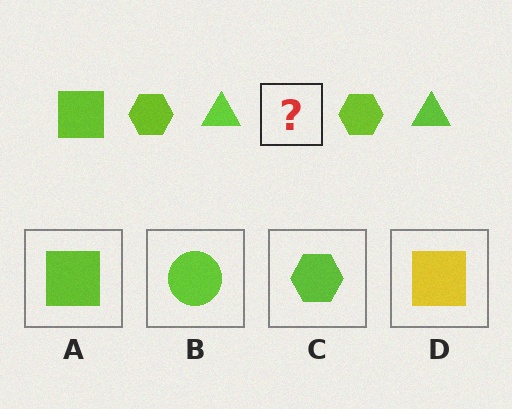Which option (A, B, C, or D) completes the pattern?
A.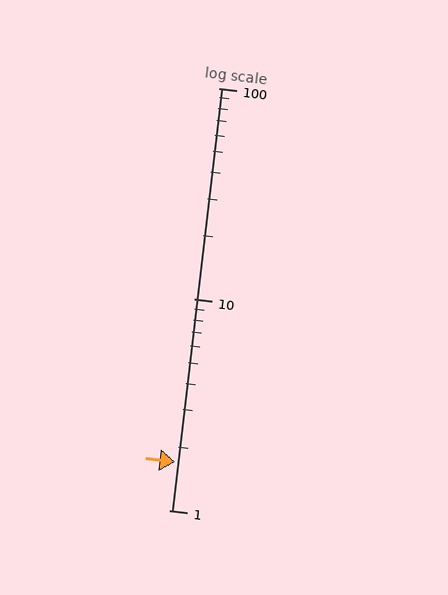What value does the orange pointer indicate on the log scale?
The pointer indicates approximately 1.7.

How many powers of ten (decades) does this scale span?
The scale spans 2 decades, from 1 to 100.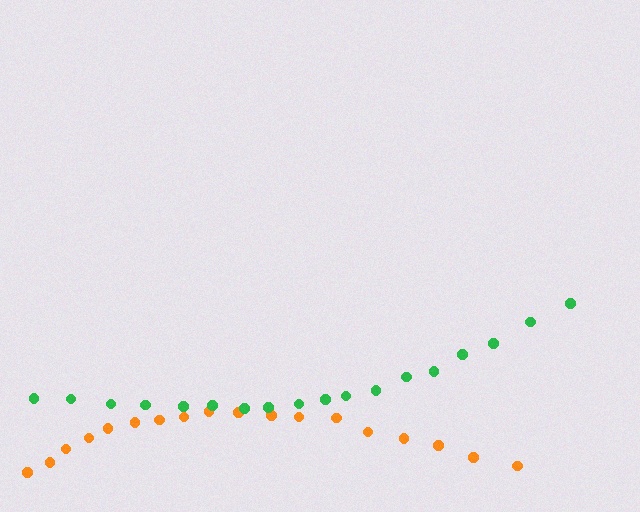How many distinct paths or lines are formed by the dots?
There are 2 distinct paths.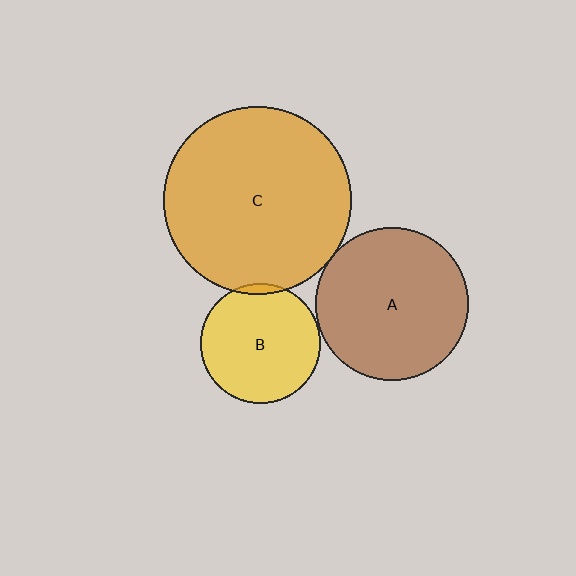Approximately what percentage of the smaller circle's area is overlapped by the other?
Approximately 5%.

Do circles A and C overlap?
Yes.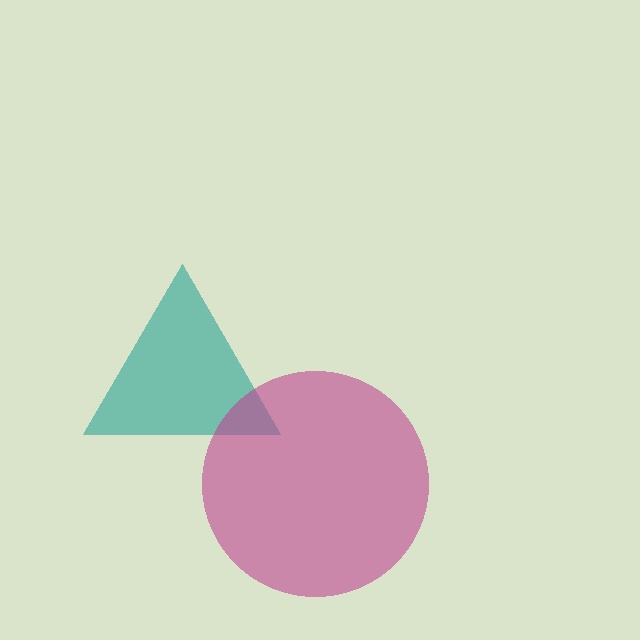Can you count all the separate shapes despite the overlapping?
Yes, there are 2 separate shapes.